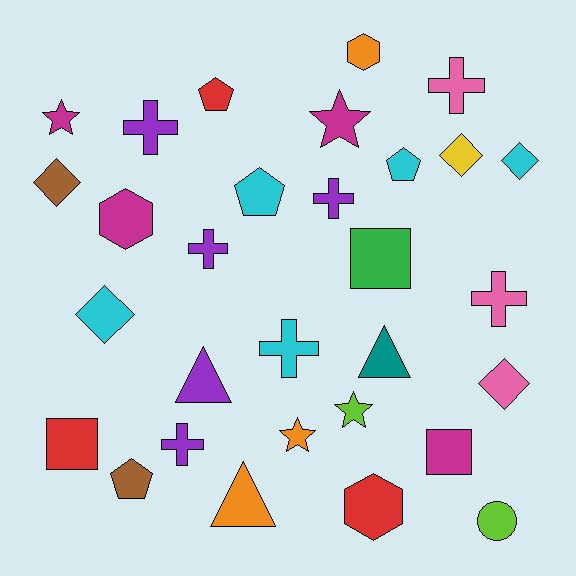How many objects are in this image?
There are 30 objects.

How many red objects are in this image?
There are 3 red objects.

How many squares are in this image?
There are 3 squares.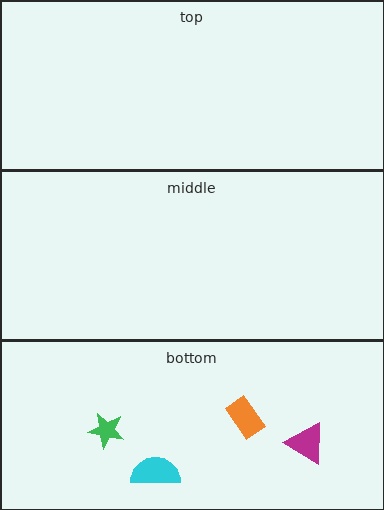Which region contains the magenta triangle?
The bottom region.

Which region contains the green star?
The bottom region.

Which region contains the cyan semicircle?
The bottom region.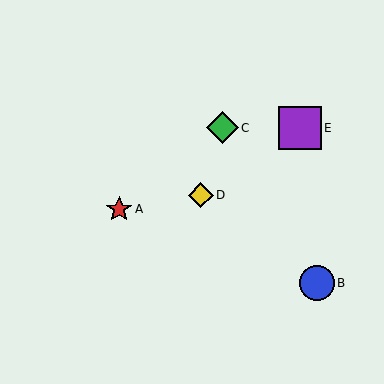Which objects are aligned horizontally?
Objects C, E are aligned horizontally.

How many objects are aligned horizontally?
2 objects (C, E) are aligned horizontally.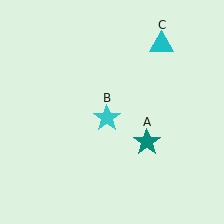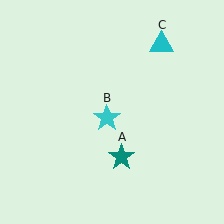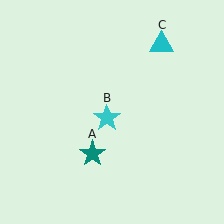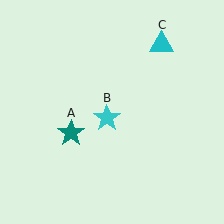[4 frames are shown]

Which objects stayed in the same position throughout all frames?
Cyan star (object B) and cyan triangle (object C) remained stationary.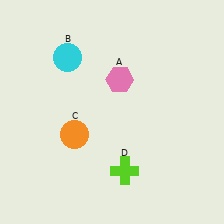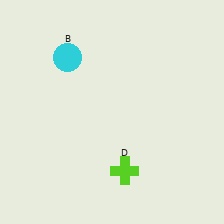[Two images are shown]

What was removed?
The orange circle (C), the pink hexagon (A) were removed in Image 2.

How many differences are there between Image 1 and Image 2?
There are 2 differences between the two images.